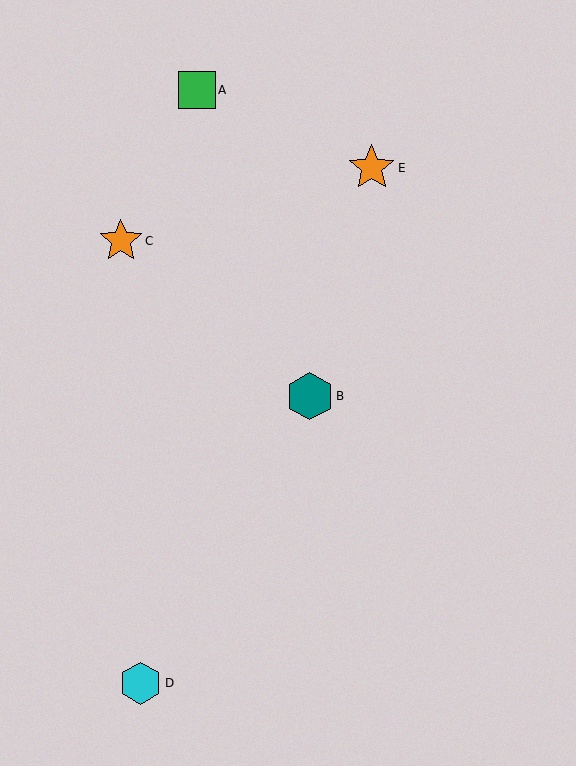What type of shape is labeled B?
Shape B is a teal hexagon.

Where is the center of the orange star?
The center of the orange star is at (121, 241).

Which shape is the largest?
The teal hexagon (labeled B) is the largest.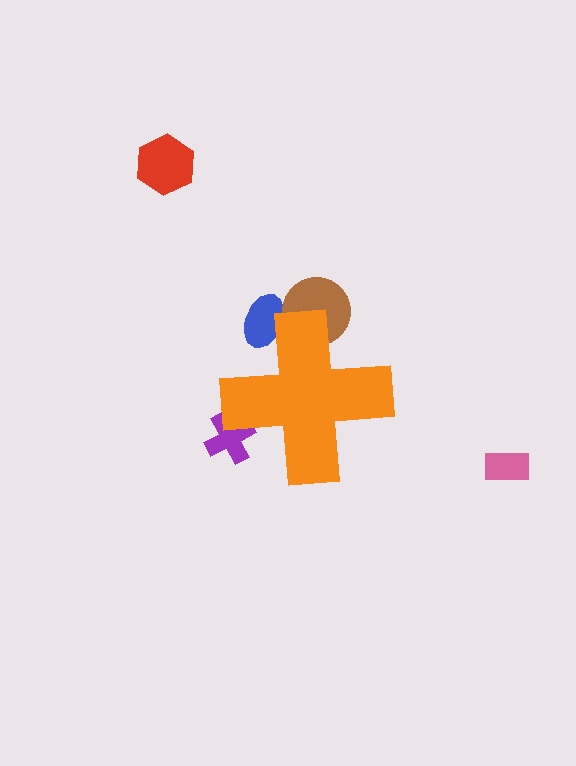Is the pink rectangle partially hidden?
No, the pink rectangle is fully visible.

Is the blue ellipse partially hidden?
Yes, the blue ellipse is partially hidden behind the orange cross.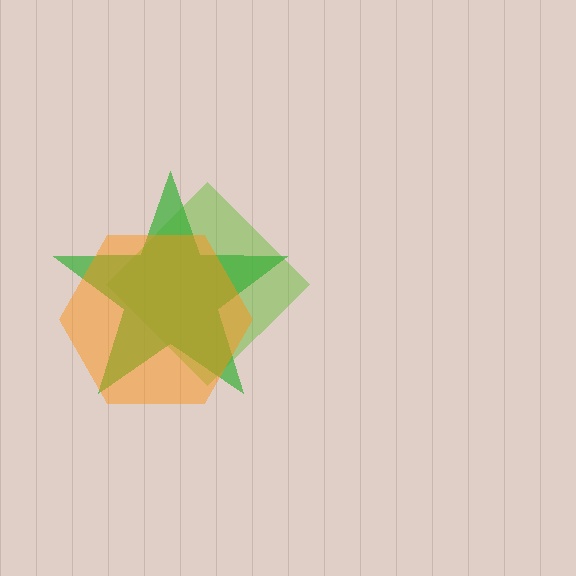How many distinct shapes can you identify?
There are 3 distinct shapes: a lime diamond, a green star, an orange hexagon.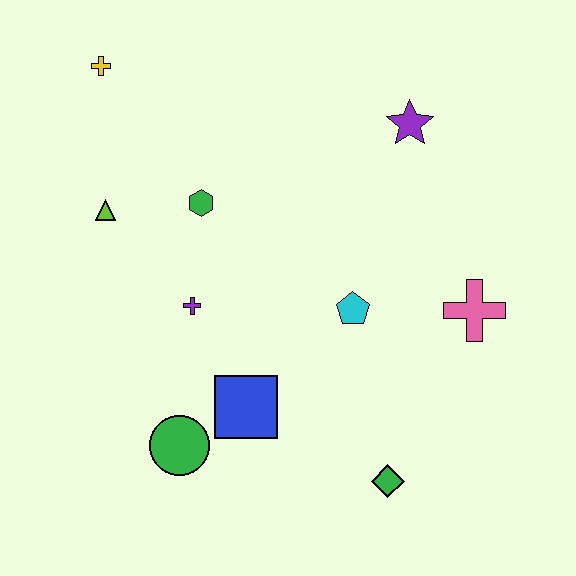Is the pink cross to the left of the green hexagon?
No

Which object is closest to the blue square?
The green circle is closest to the blue square.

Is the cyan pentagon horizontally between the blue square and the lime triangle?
No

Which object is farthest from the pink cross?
The yellow cross is farthest from the pink cross.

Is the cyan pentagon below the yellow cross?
Yes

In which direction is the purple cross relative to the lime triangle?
The purple cross is below the lime triangle.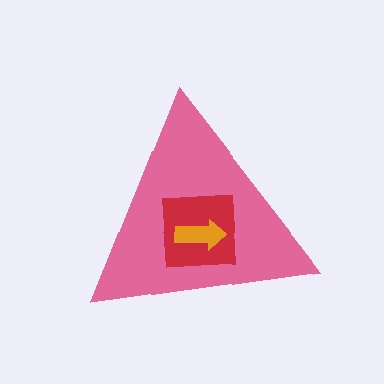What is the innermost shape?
The orange arrow.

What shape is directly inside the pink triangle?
The red square.